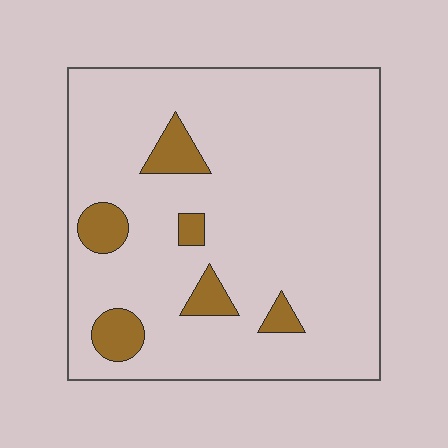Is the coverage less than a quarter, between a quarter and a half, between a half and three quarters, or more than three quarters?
Less than a quarter.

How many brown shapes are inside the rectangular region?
6.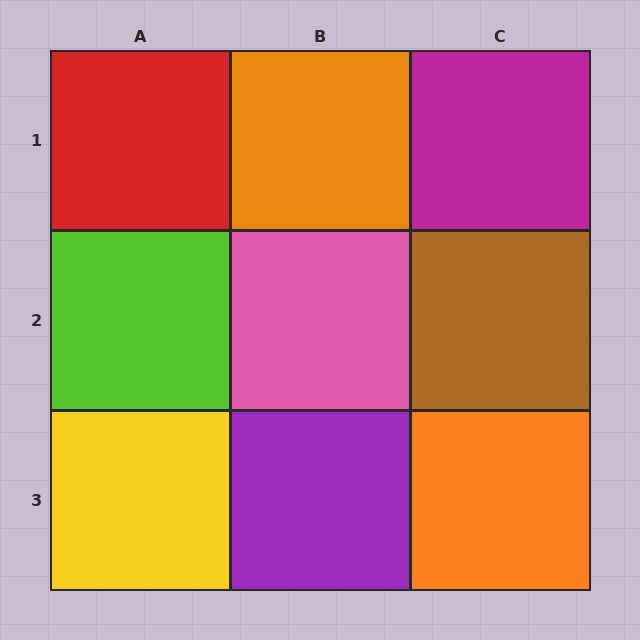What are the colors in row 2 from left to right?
Lime, pink, brown.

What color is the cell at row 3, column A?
Yellow.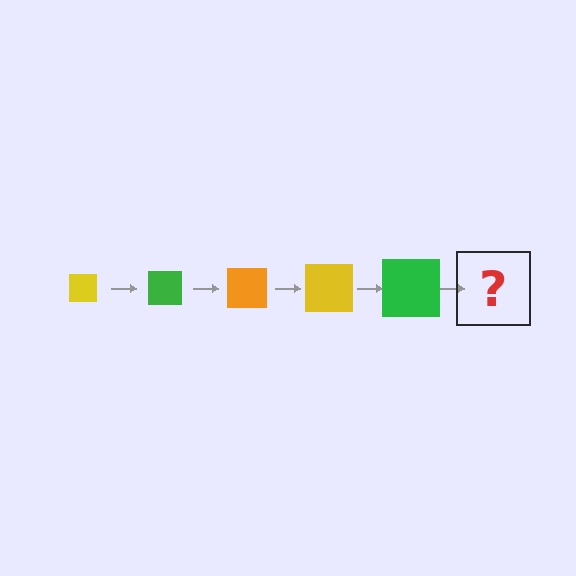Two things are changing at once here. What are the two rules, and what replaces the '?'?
The two rules are that the square grows larger each step and the color cycles through yellow, green, and orange. The '?' should be an orange square, larger than the previous one.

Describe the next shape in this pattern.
It should be an orange square, larger than the previous one.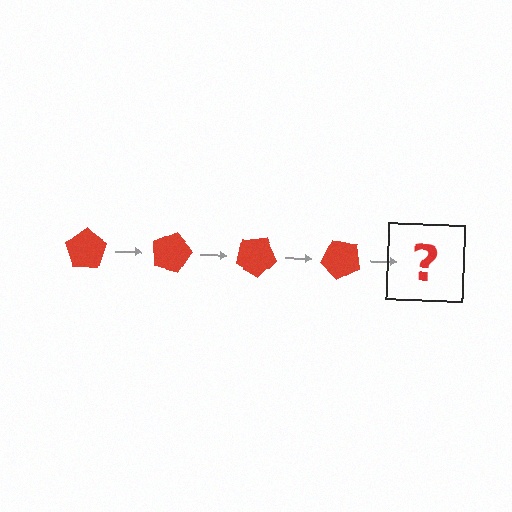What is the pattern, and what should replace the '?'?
The pattern is that the pentagon rotates 15 degrees each step. The '?' should be a red pentagon rotated 60 degrees.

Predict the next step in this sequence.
The next step is a red pentagon rotated 60 degrees.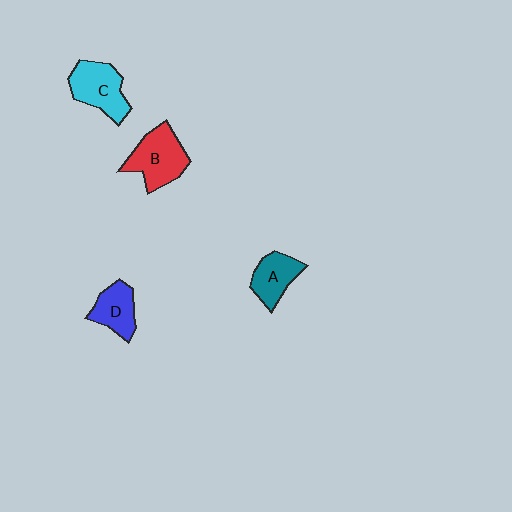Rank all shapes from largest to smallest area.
From largest to smallest: B (red), C (cyan), A (teal), D (blue).